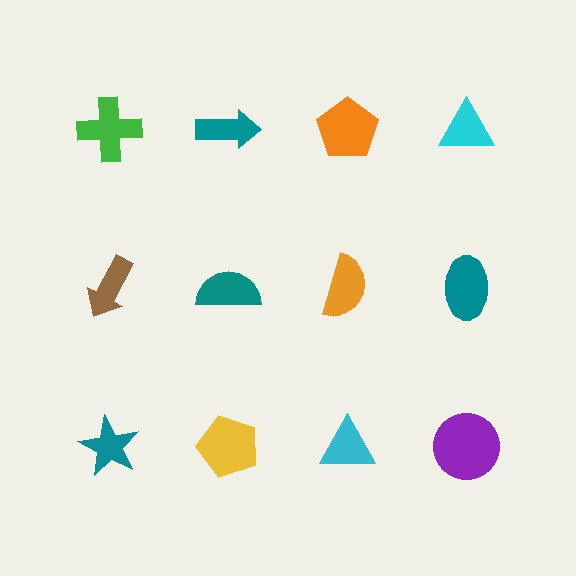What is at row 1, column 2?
A teal arrow.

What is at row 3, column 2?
A yellow pentagon.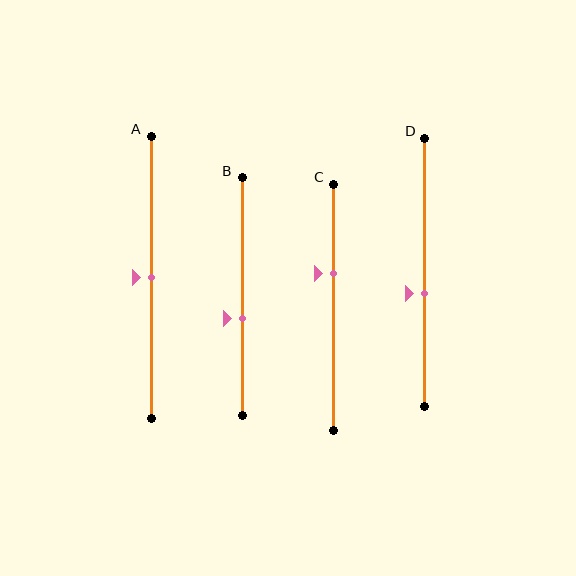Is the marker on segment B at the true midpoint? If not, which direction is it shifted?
No, the marker on segment B is shifted downward by about 9% of the segment length.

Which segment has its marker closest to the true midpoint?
Segment A has its marker closest to the true midpoint.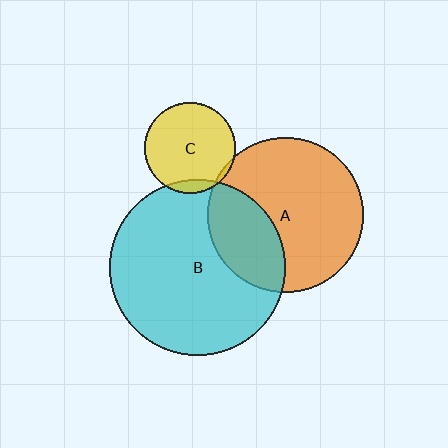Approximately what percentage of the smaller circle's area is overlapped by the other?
Approximately 10%.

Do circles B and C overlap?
Yes.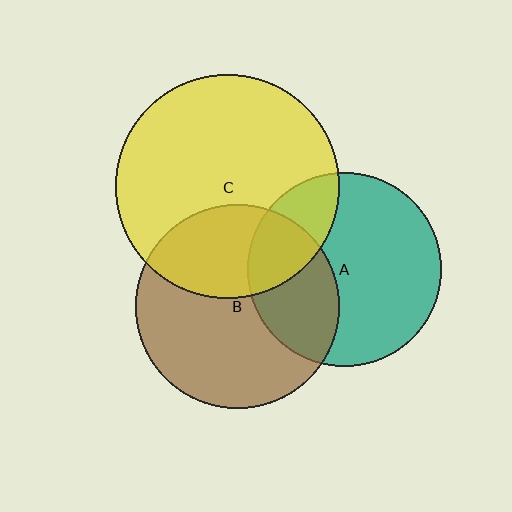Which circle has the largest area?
Circle C (yellow).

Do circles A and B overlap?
Yes.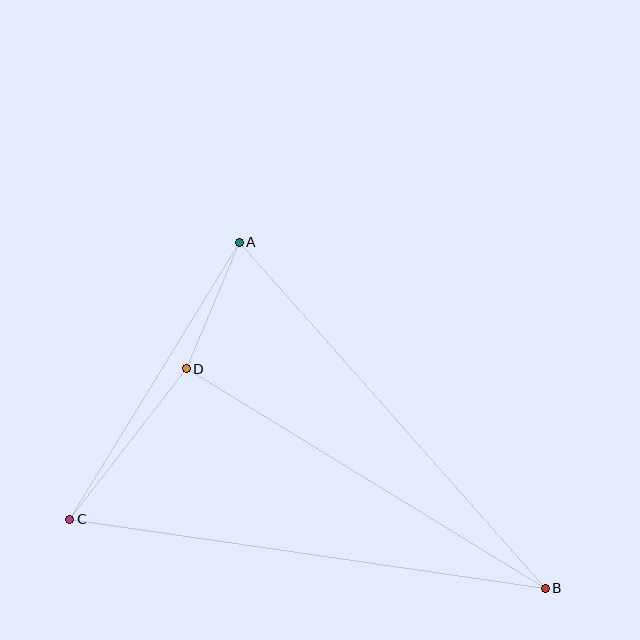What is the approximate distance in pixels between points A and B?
The distance between A and B is approximately 462 pixels.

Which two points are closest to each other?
Points A and D are closest to each other.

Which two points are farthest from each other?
Points B and C are farthest from each other.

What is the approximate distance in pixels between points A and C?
The distance between A and C is approximately 325 pixels.